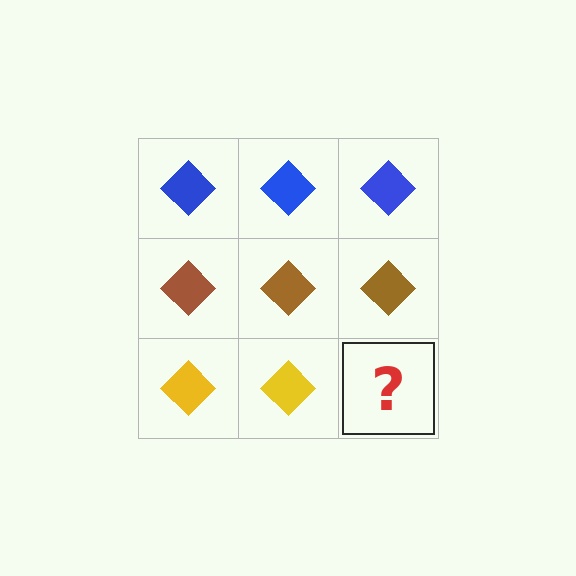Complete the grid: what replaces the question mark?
The question mark should be replaced with a yellow diamond.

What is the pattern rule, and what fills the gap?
The rule is that each row has a consistent color. The gap should be filled with a yellow diamond.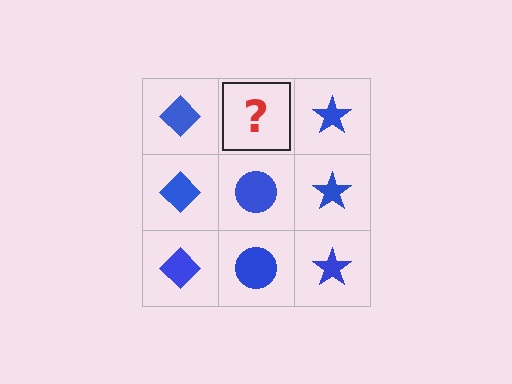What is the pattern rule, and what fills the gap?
The rule is that each column has a consistent shape. The gap should be filled with a blue circle.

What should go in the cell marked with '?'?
The missing cell should contain a blue circle.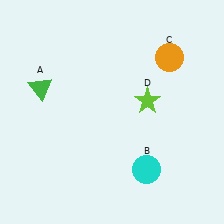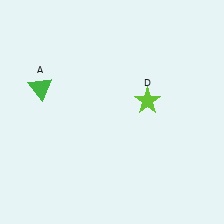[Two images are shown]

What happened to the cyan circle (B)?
The cyan circle (B) was removed in Image 2. It was in the bottom-right area of Image 1.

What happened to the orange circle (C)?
The orange circle (C) was removed in Image 2. It was in the top-right area of Image 1.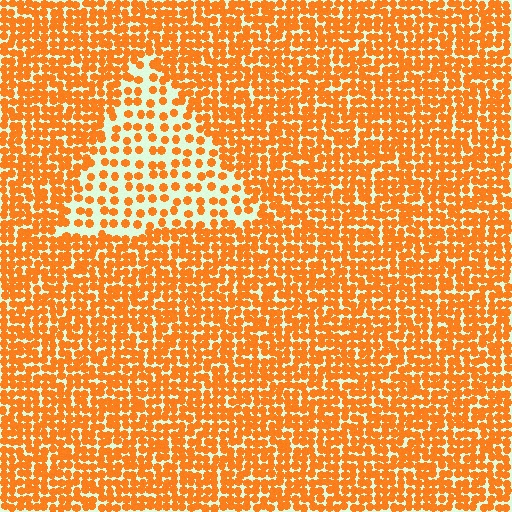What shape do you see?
I see a triangle.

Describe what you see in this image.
The image contains small orange elements arranged at two different densities. A triangle-shaped region is visible where the elements are less densely packed than the surrounding area.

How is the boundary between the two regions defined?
The boundary is defined by a change in element density (approximately 2.2x ratio). All elements are the same color, size, and shape.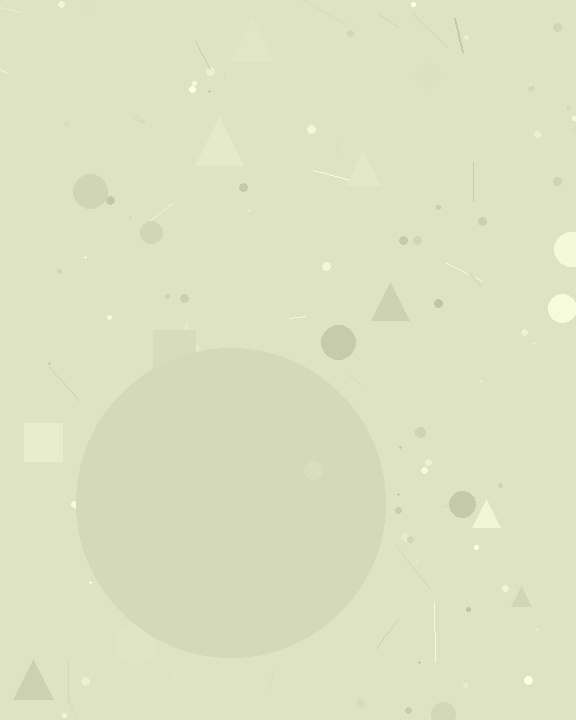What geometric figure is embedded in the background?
A circle is embedded in the background.